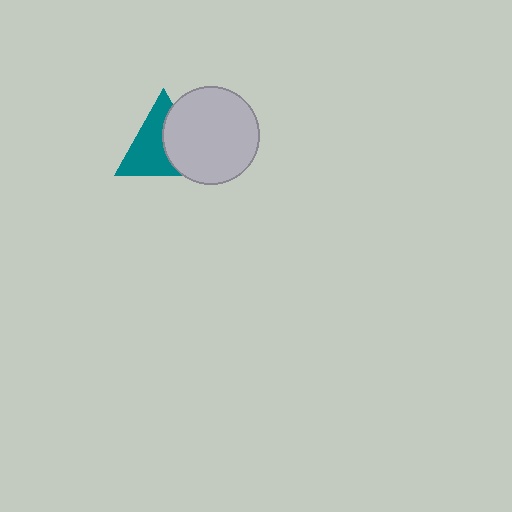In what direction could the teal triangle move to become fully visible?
The teal triangle could move left. That would shift it out from behind the light gray circle entirely.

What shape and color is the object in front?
The object in front is a light gray circle.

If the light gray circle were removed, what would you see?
You would see the complete teal triangle.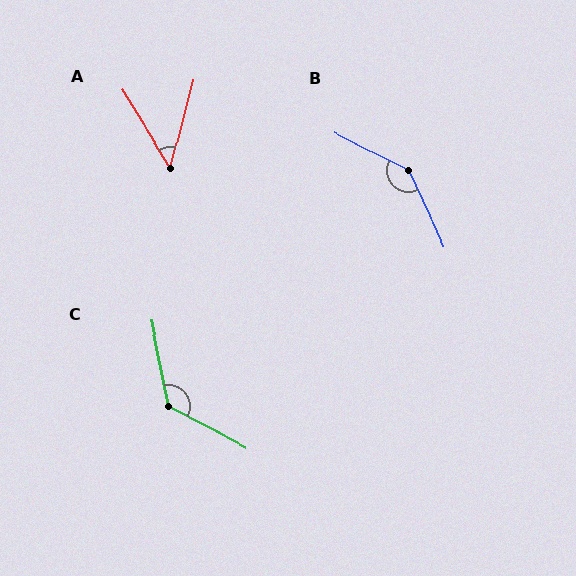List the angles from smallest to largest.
A (46°), C (128°), B (141°).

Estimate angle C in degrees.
Approximately 128 degrees.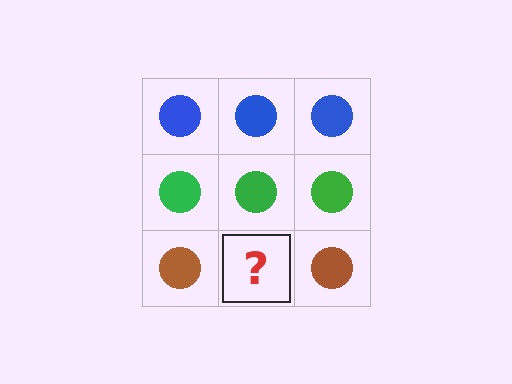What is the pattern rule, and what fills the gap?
The rule is that each row has a consistent color. The gap should be filled with a brown circle.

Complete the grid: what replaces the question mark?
The question mark should be replaced with a brown circle.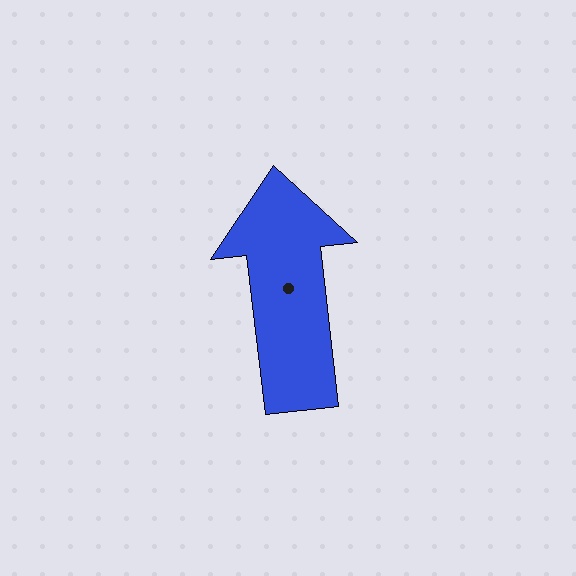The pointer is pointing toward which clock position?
Roughly 12 o'clock.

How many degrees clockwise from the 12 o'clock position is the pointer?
Approximately 353 degrees.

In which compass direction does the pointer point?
North.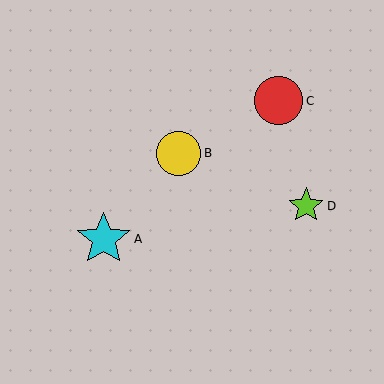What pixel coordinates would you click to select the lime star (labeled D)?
Click at (306, 206) to select the lime star D.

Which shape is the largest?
The cyan star (labeled A) is the largest.